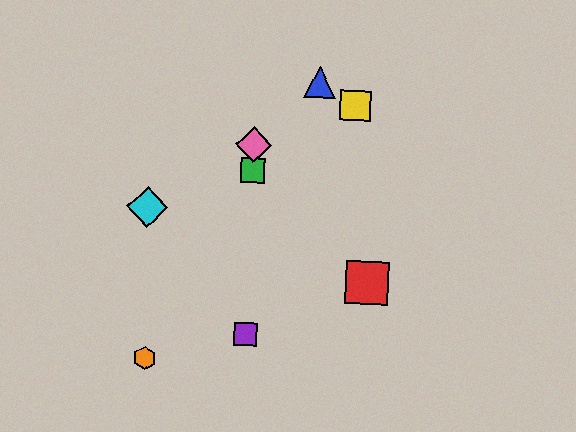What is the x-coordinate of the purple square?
The purple square is at x≈245.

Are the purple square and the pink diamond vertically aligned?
Yes, both are at x≈245.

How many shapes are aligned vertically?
3 shapes (the green square, the purple square, the pink diamond) are aligned vertically.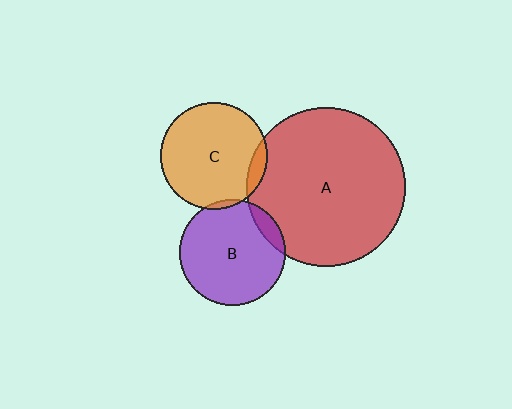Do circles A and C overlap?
Yes.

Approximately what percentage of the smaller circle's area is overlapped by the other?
Approximately 10%.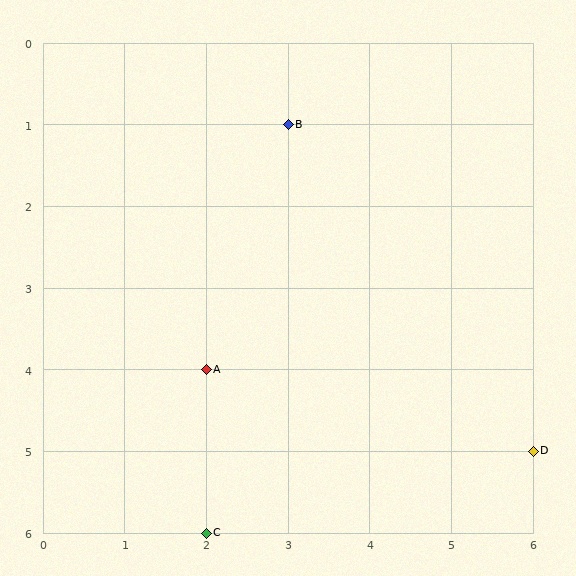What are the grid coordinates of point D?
Point D is at grid coordinates (6, 5).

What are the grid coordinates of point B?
Point B is at grid coordinates (3, 1).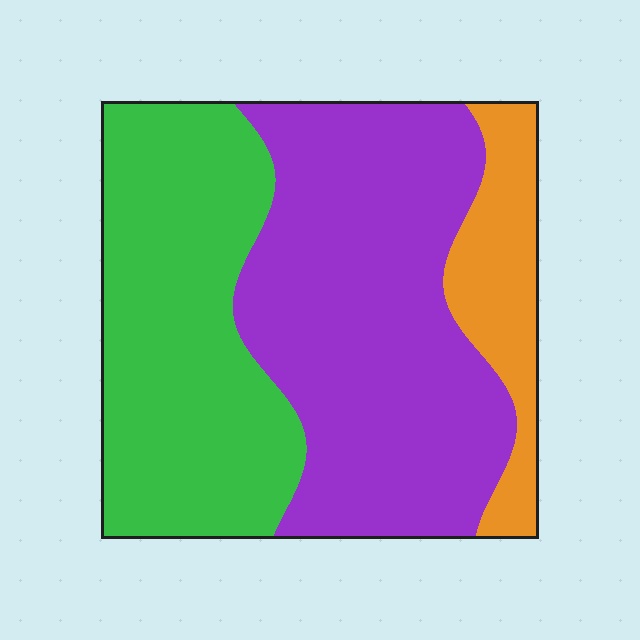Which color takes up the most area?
Purple, at roughly 50%.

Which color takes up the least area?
Orange, at roughly 15%.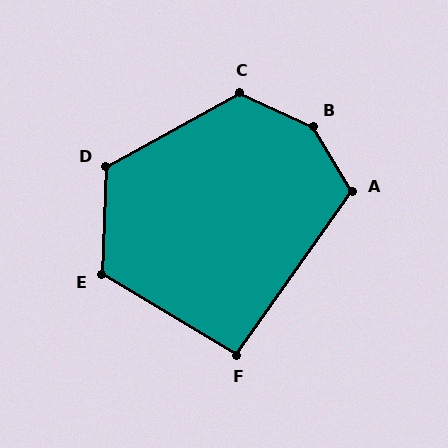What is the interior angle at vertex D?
Approximately 120 degrees (obtuse).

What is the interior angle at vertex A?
Approximately 114 degrees (obtuse).